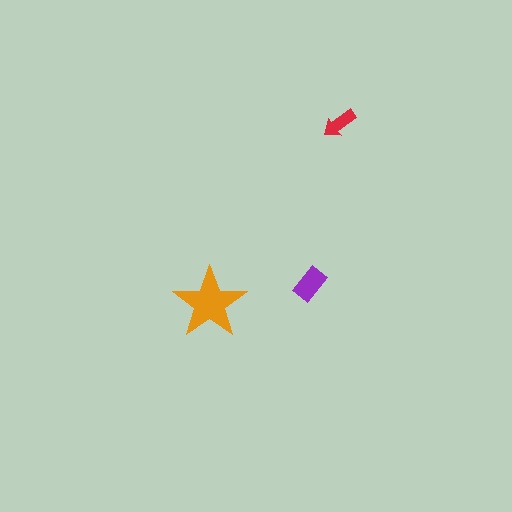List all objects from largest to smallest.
The orange star, the purple rectangle, the red arrow.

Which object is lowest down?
The orange star is bottommost.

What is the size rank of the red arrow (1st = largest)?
3rd.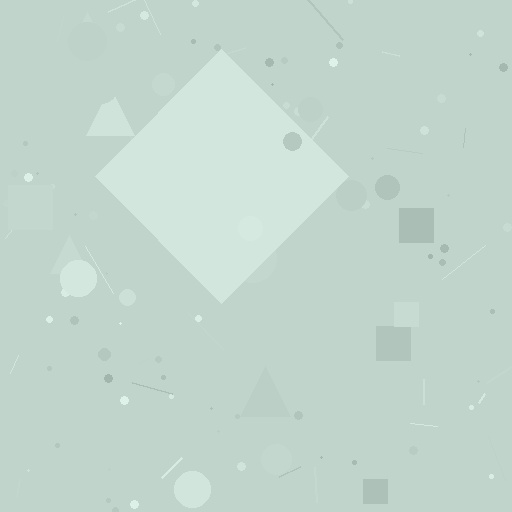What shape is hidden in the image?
A diamond is hidden in the image.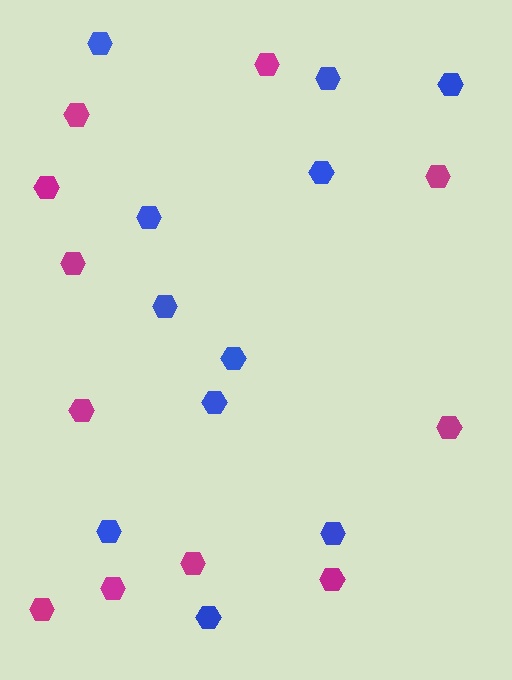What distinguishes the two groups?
There are 2 groups: one group of magenta hexagons (11) and one group of blue hexagons (11).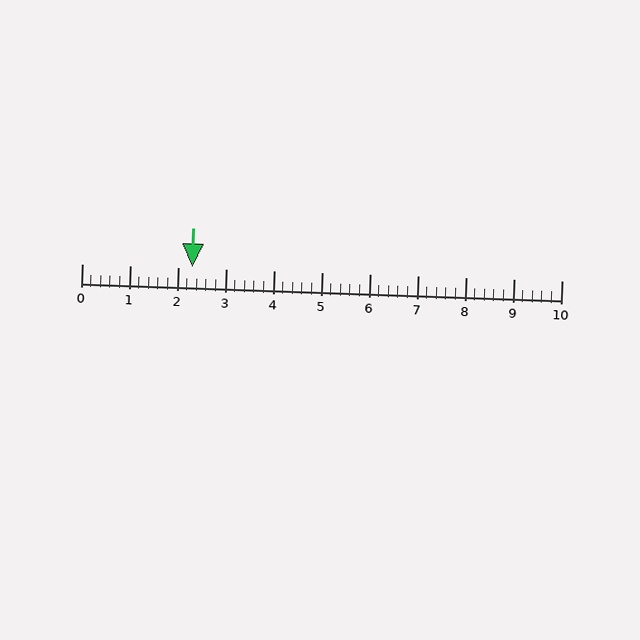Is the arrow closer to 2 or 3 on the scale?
The arrow is closer to 2.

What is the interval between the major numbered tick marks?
The major tick marks are spaced 1 units apart.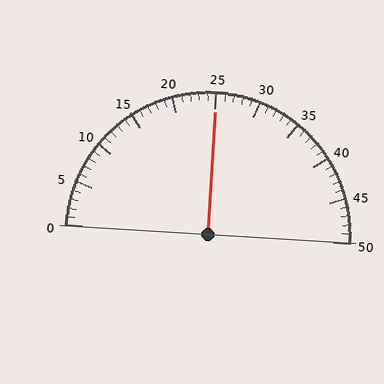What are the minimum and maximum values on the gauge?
The gauge ranges from 0 to 50.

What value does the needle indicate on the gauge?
The needle indicates approximately 25.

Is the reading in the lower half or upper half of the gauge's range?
The reading is in the upper half of the range (0 to 50).